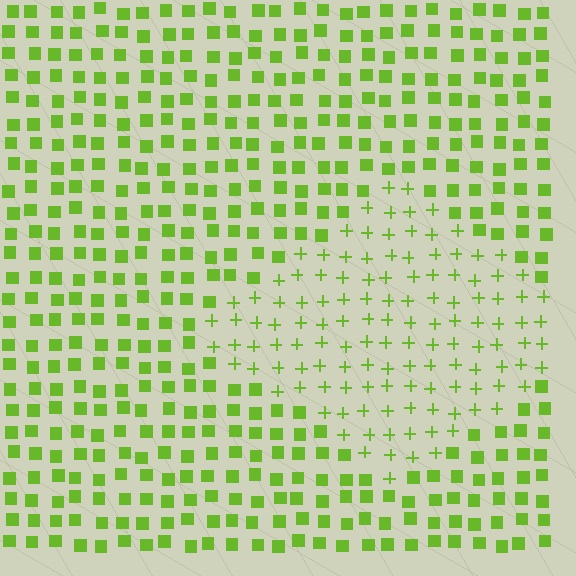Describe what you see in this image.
The image is filled with small lime elements arranged in a uniform grid. A diamond-shaped region contains plus signs, while the surrounding area contains squares. The boundary is defined purely by the change in element shape.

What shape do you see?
I see a diamond.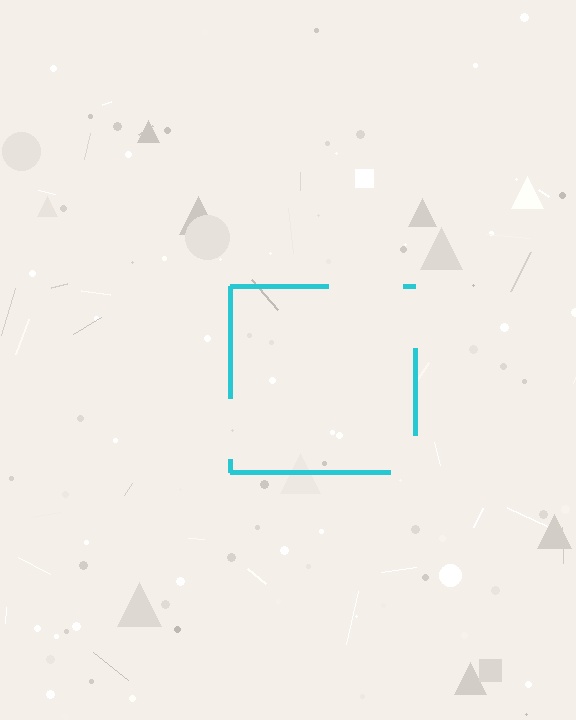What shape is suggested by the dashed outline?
The dashed outline suggests a square.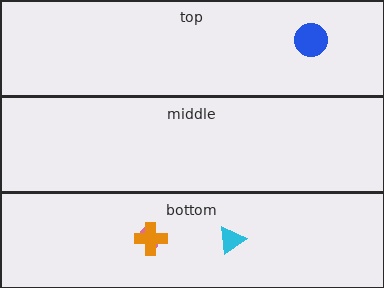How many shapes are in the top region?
1.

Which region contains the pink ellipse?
The bottom region.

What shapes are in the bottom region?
The pink ellipse, the cyan triangle, the orange cross.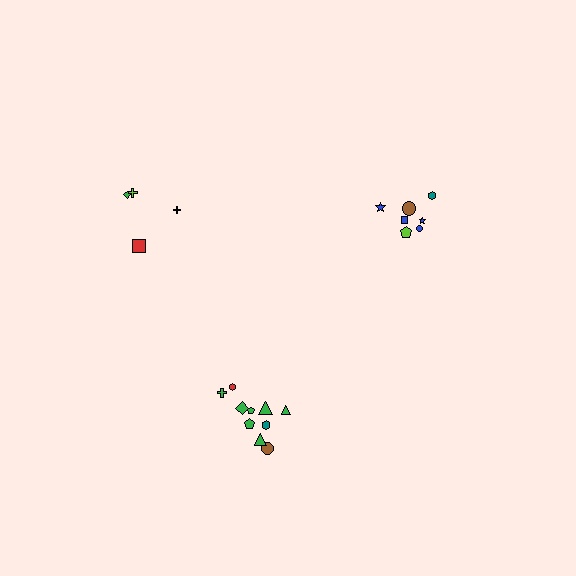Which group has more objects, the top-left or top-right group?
The top-right group.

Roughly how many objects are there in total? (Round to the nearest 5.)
Roughly 20 objects in total.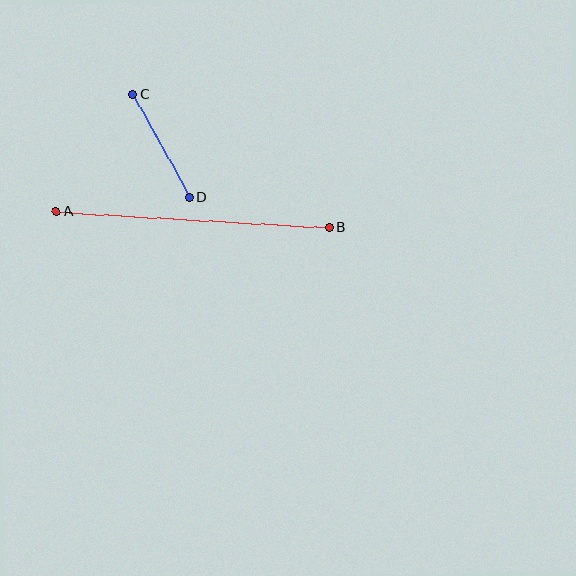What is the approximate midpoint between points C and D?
The midpoint is at approximately (161, 146) pixels.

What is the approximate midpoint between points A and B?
The midpoint is at approximately (193, 219) pixels.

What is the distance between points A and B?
The distance is approximately 273 pixels.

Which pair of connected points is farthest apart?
Points A and B are farthest apart.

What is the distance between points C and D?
The distance is approximately 117 pixels.